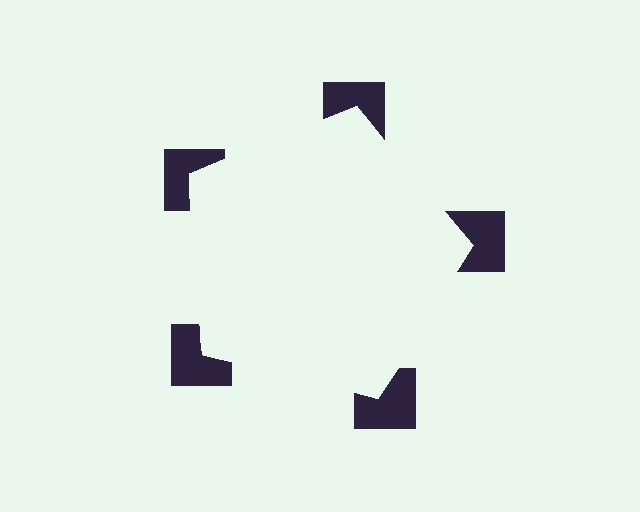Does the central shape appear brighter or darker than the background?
It typically appears slightly brighter than the background, even though no actual brightness change is drawn.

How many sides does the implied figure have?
5 sides.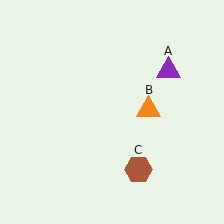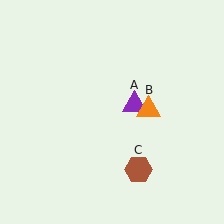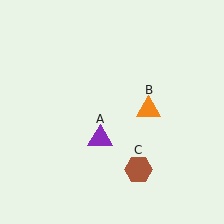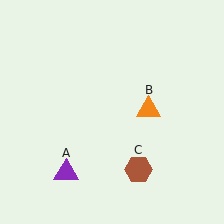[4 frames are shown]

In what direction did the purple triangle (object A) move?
The purple triangle (object A) moved down and to the left.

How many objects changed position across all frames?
1 object changed position: purple triangle (object A).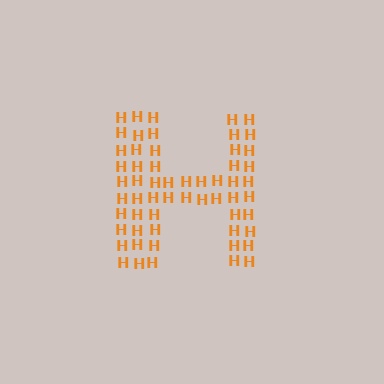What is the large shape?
The large shape is the letter H.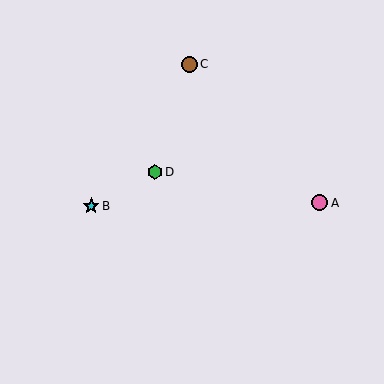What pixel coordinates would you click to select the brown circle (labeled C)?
Click at (189, 64) to select the brown circle C.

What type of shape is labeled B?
Shape B is a cyan star.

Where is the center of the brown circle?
The center of the brown circle is at (189, 64).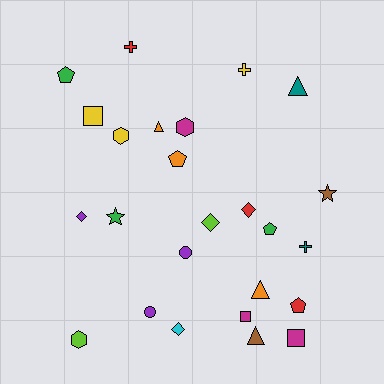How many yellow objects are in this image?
There are 3 yellow objects.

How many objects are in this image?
There are 25 objects.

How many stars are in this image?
There are 2 stars.